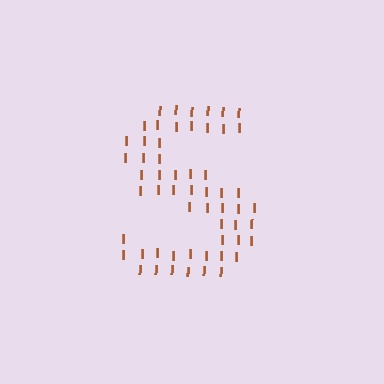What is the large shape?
The large shape is the letter S.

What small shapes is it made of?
It is made of small letter I's.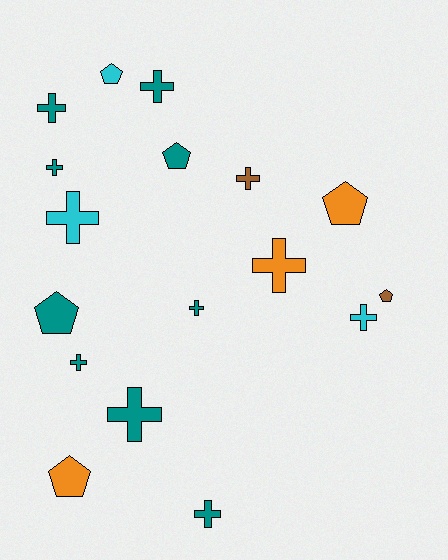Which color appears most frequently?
Teal, with 9 objects.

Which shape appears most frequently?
Cross, with 11 objects.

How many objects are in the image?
There are 17 objects.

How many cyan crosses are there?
There are 2 cyan crosses.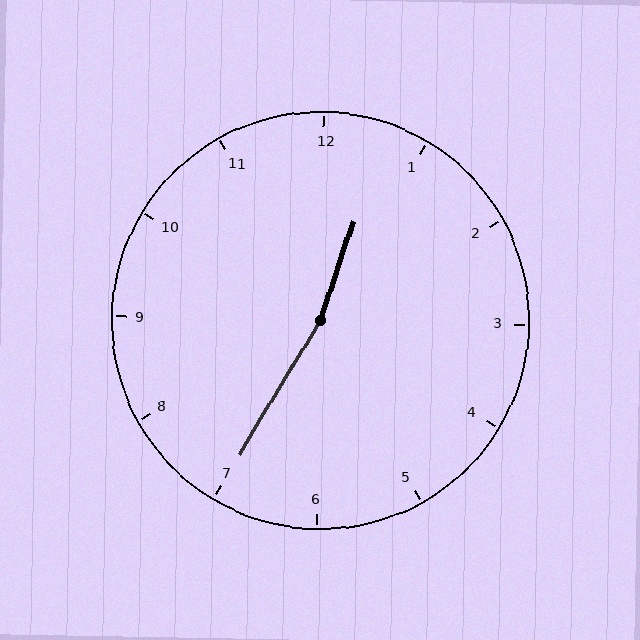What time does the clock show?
12:35.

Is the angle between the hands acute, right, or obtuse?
It is obtuse.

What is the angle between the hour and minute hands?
Approximately 168 degrees.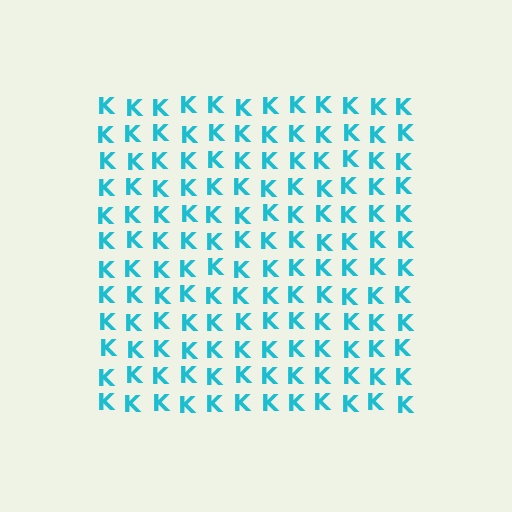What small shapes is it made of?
It is made of small letter K's.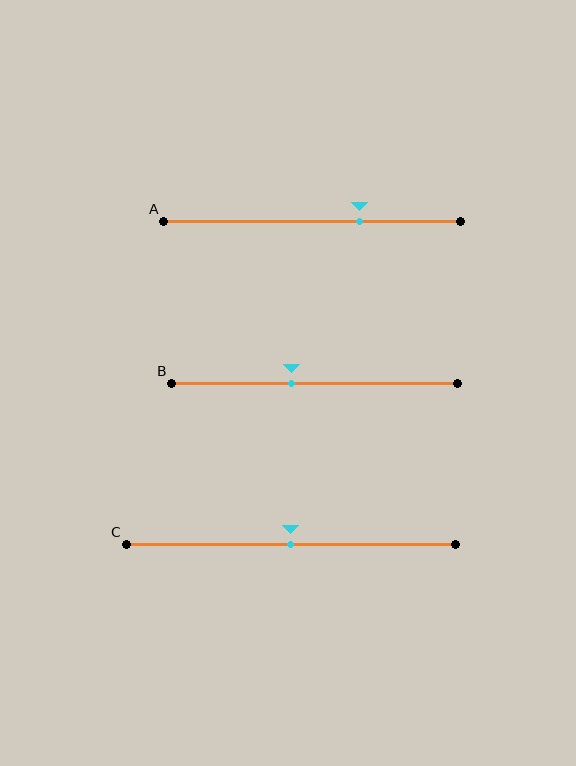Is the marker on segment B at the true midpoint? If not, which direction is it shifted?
No, the marker on segment B is shifted to the left by about 8% of the segment length.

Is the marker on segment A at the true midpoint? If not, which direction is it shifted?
No, the marker on segment A is shifted to the right by about 16% of the segment length.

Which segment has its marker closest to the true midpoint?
Segment C has its marker closest to the true midpoint.